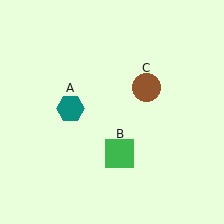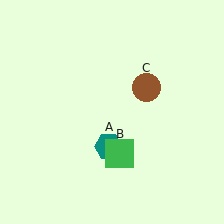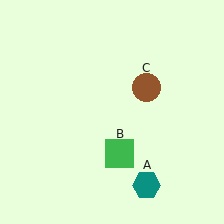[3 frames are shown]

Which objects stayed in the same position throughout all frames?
Green square (object B) and brown circle (object C) remained stationary.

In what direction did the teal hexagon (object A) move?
The teal hexagon (object A) moved down and to the right.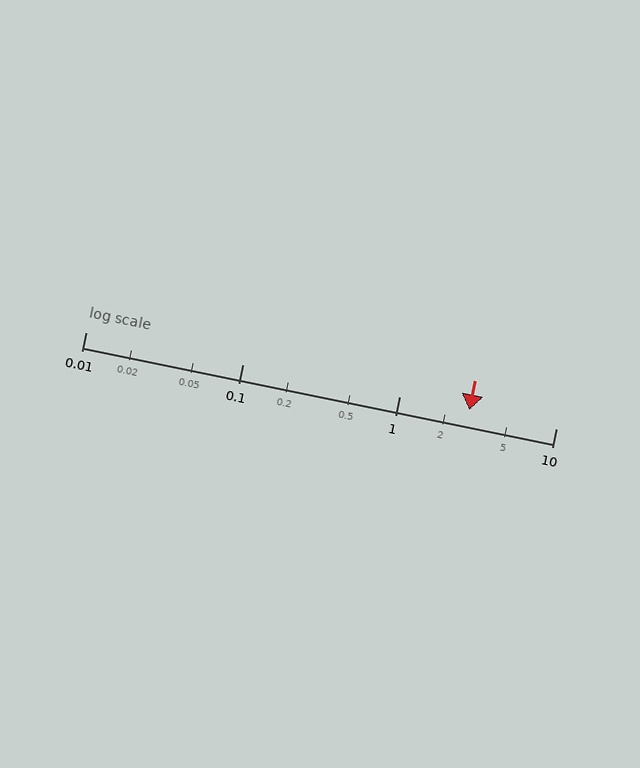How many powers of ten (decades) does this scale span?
The scale spans 3 decades, from 0.01 to 10.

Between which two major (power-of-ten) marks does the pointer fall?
The pointer is between 1 and 10.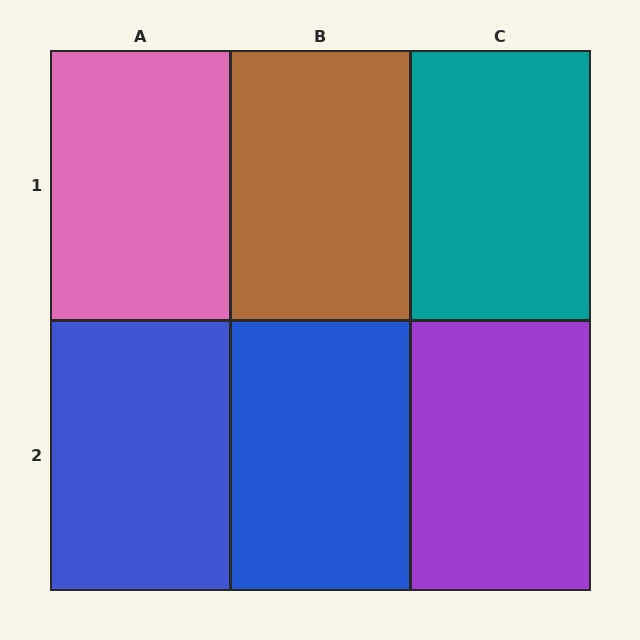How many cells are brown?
1 cell is brown.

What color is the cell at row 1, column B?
Brown.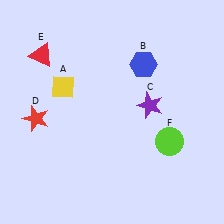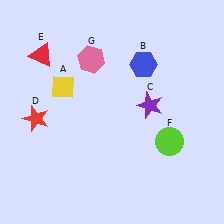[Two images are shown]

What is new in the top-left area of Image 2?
A pink hexagon (G) was added in the top-left area of Image 2.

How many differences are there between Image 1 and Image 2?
There is 1 difference between the two images.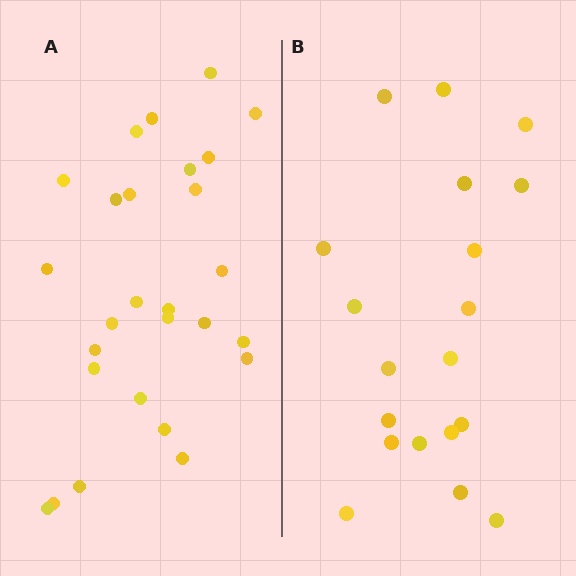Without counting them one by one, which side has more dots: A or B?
Region A (the left region) has more dots.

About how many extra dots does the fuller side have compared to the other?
Region A has roughly 8 or so more dots than region B.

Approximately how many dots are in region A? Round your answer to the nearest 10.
About 30 dots. (The exact count is 27, which rounds to 30.)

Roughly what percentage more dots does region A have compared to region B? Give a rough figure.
About 40% more.